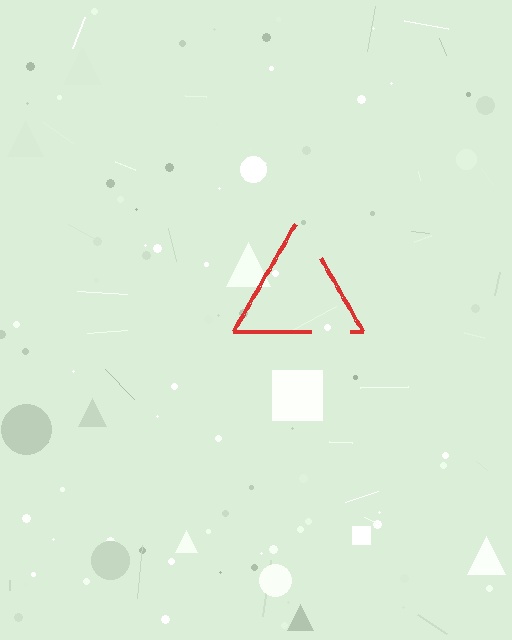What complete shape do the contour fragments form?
The contour fragments form a triangle.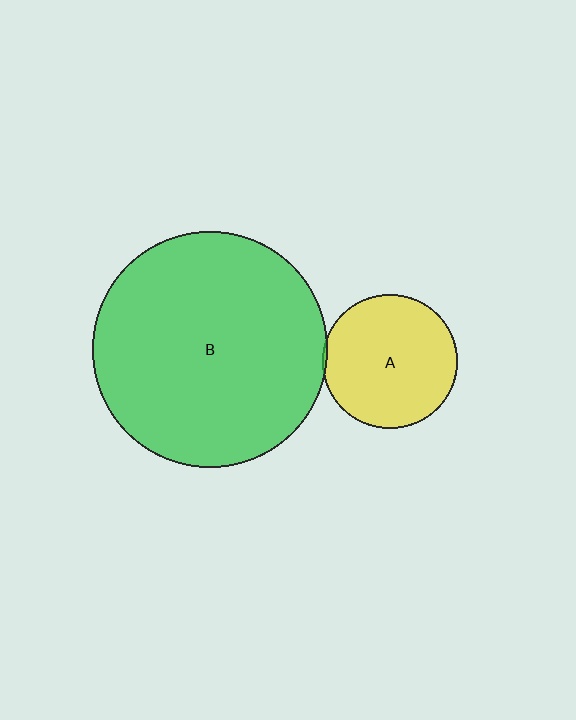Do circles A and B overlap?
Yes.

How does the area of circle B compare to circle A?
Approximately 3.1 times.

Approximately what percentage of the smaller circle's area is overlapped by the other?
Approximately 5%.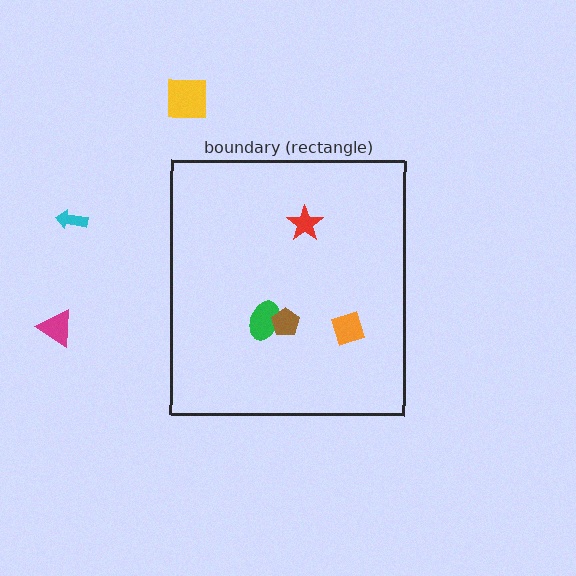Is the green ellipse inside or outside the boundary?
Inside.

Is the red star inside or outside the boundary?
Inside.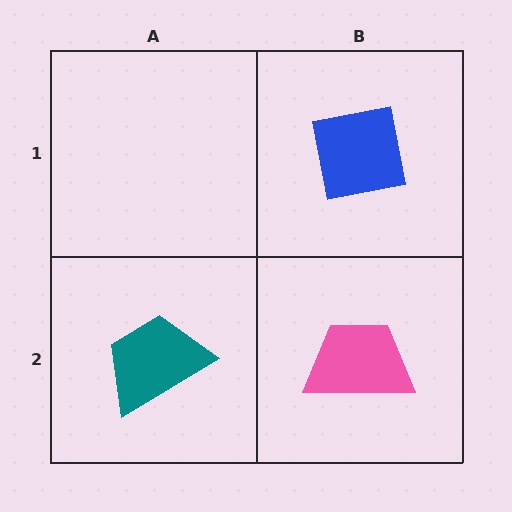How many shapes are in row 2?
2 shapes.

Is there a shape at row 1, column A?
No, that cell is empty.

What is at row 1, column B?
A blue square.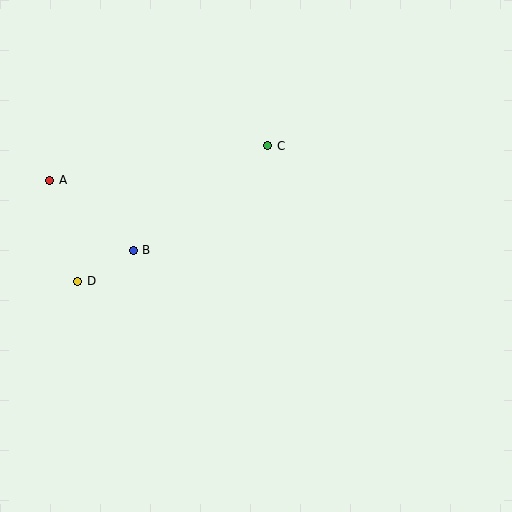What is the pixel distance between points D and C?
The distance between D and C is 233 pixels.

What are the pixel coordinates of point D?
Point D is at (77, 281).